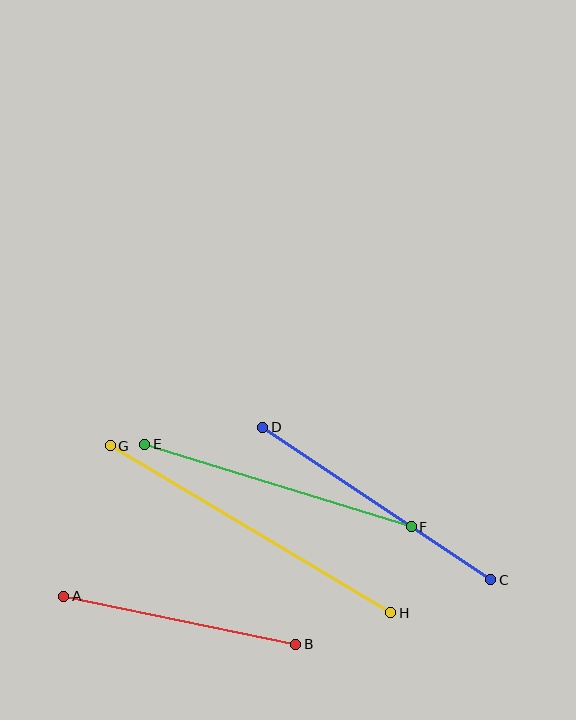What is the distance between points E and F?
The distance is approximately 279 pixels.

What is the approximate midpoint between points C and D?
The midpoint is at approximately (377, 503) pixels.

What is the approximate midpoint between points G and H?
The midpoint is at approximately (250, 529) pixels.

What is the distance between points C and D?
The distance is approximately 274 pixels.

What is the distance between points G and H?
The distance is approximately 326 pixels.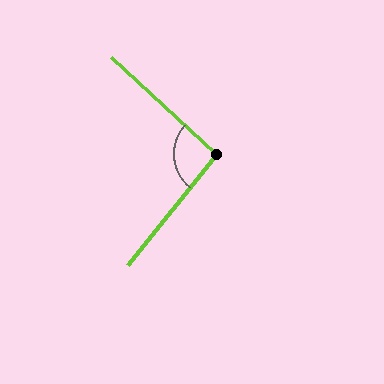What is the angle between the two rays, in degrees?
Approximately 94 degrees.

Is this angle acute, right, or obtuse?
It is approximately a right angle.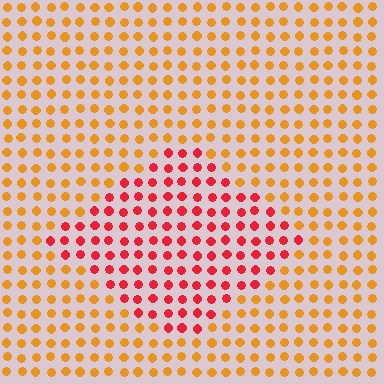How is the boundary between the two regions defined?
The boundary is defined purely by a slight shift in hue (about 42 degrees). Spacing, size, and orientation are identical on both sides.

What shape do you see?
I see a diamond.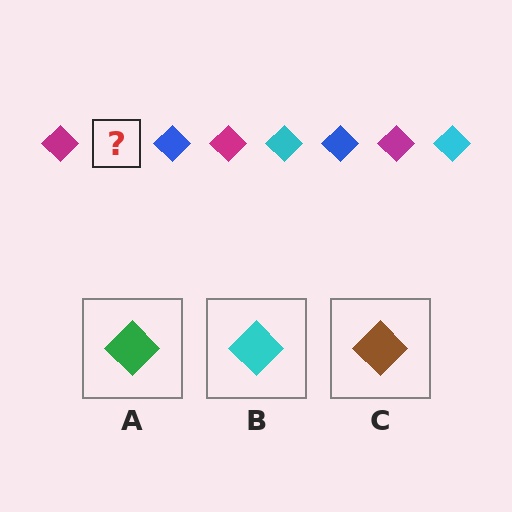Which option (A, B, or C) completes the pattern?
B.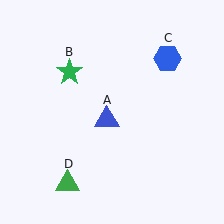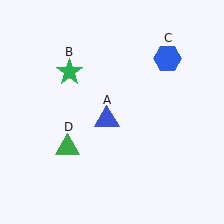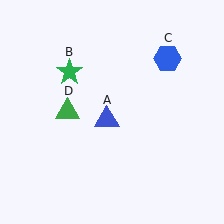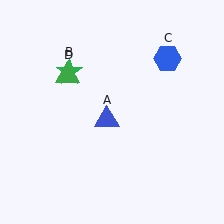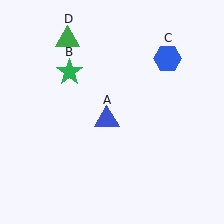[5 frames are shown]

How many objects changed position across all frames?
1 object changed position: green triangle (object D).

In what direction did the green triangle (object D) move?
The green triangle (object D) moved up.